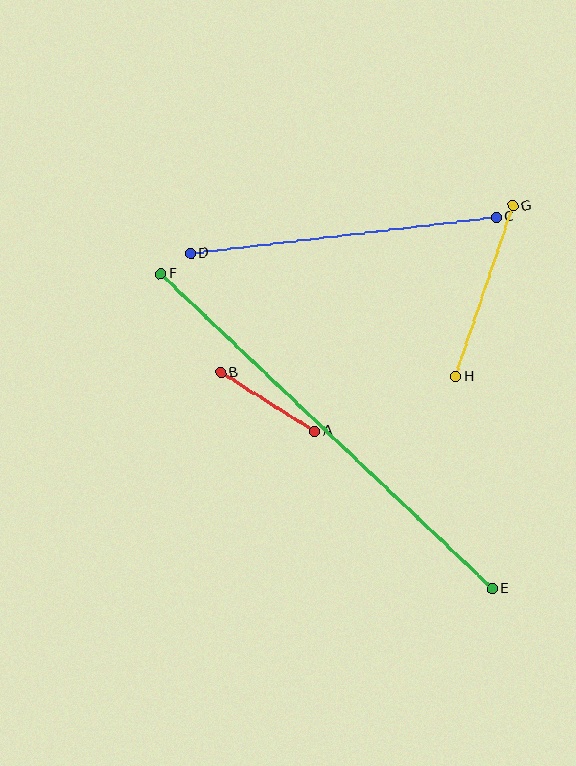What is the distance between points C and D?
The distance is approximately 308 pixels.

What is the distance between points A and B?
The distance is approximately 111 pixels.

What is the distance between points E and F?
The distance is approximately 457 pixels.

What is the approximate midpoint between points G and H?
The midpoint is at approximately (484, 291) pixels.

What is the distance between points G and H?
The distance is approximately 180 pixels.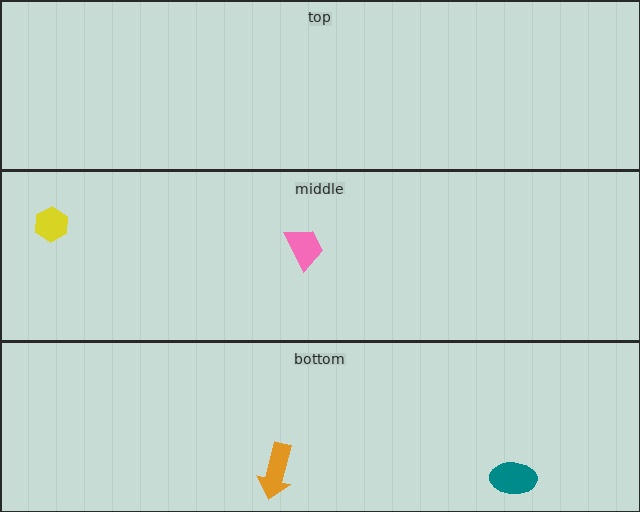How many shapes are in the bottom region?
2.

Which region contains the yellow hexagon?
The middle region.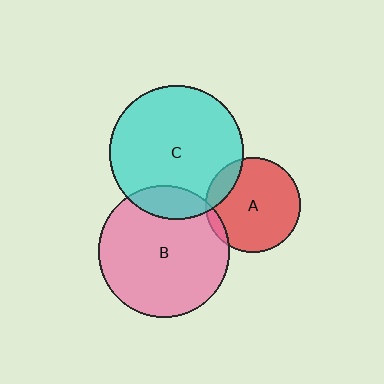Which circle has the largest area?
Circle C (cyan).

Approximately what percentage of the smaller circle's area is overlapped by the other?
Approximately 15%.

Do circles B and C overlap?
Yes.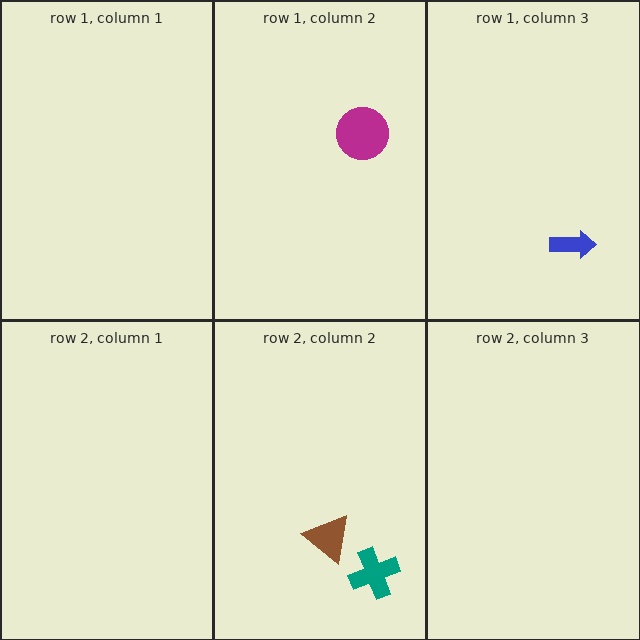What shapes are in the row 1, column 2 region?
The magenta circle.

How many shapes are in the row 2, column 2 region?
2.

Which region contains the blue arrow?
The row 1, column 3 region.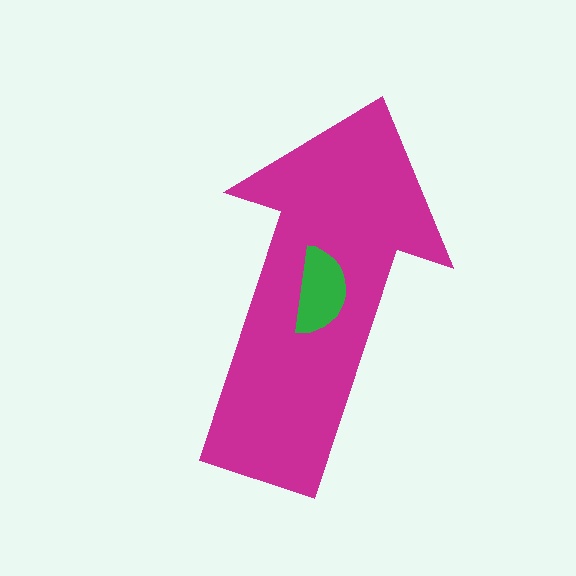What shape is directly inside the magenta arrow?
The green semicircle.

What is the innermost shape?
The green semicircle.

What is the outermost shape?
The magenta arrow.